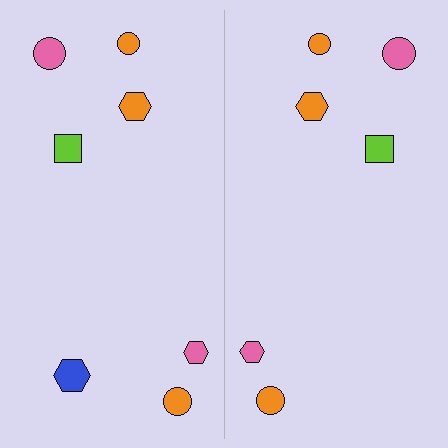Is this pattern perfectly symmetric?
No, the pattern is not perfectly symmetric. A blue hexagon is missing from the right side.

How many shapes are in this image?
There are 13 shapes in this image.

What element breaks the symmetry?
A blue hexagon is missing from the right side.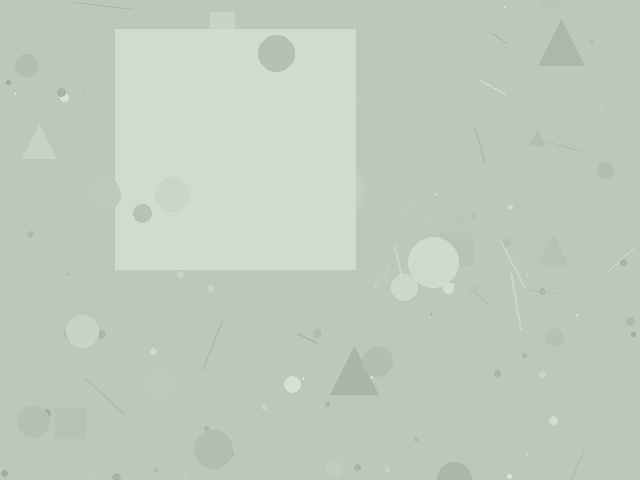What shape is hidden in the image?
A square is hidden in the image.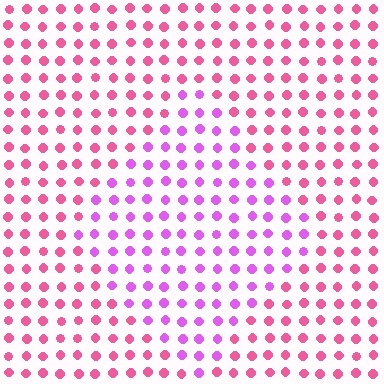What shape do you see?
I see a diamond.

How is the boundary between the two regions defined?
The boundary is defined purely by a slight shift in hue (about 39 degrees). Spacing, size, and orientation are identical on both sides.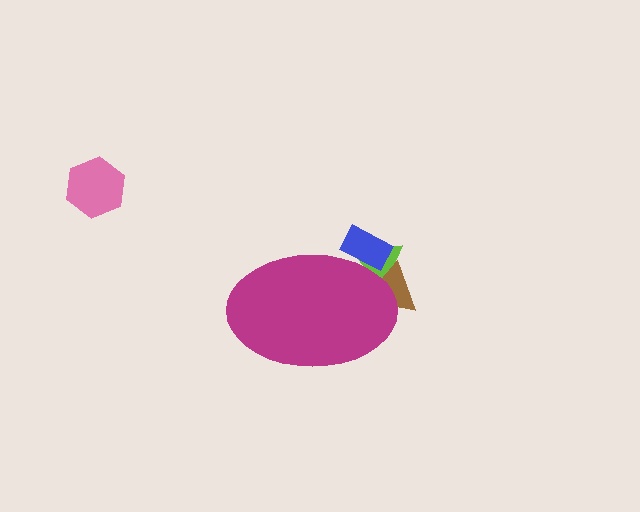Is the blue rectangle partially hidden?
Yes, the blue rectangle is partially hidden behind the magenta ellipse.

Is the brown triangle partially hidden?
Yes, the brown triangle is partially hidden behind the magenta ellipse.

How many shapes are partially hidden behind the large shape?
3 shapes are partially hidden.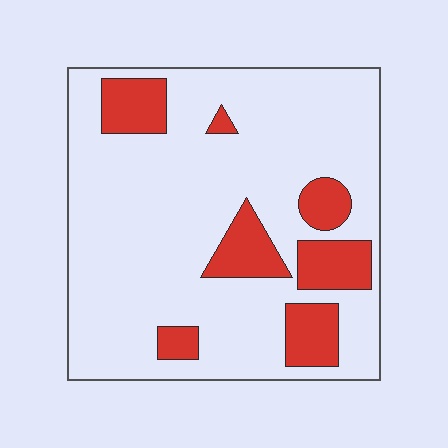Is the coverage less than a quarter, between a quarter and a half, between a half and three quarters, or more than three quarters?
Less than a quarter.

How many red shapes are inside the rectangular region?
7.